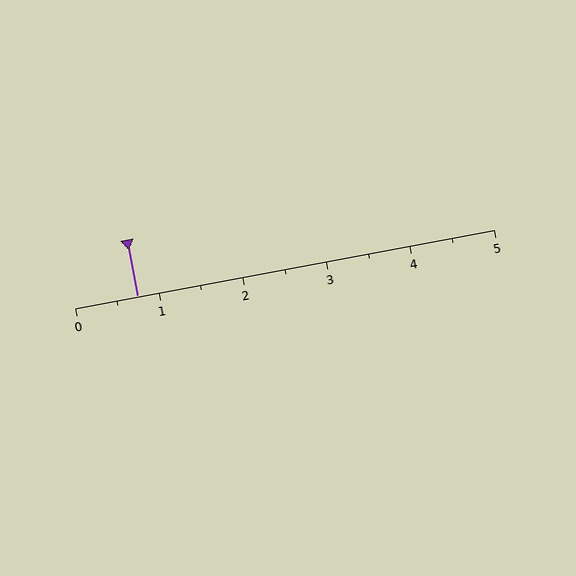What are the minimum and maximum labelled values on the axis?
The axis runs from 0 to 5.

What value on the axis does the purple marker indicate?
The marker indicates approximately 0.8.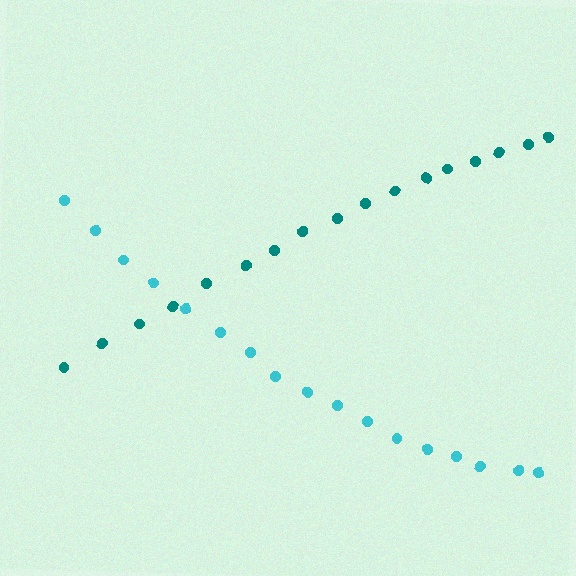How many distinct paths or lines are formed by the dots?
There are 2 distinct paths.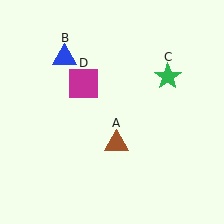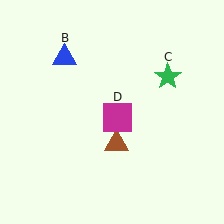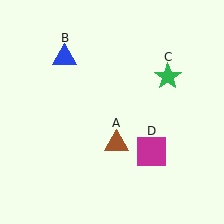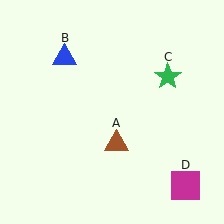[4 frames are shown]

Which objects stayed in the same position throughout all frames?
Brown triangle (object A) and blue triangle (object B) and green star (object C) remained stationary.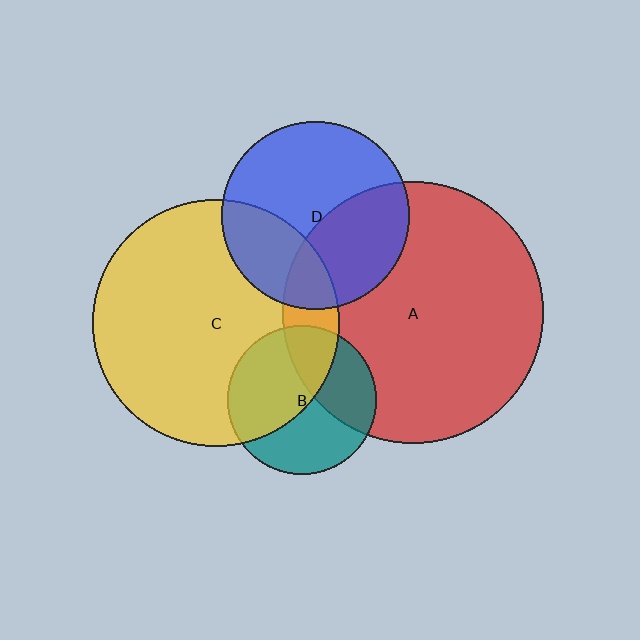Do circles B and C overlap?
Yes.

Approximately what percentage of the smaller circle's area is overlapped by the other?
Approximately 50%.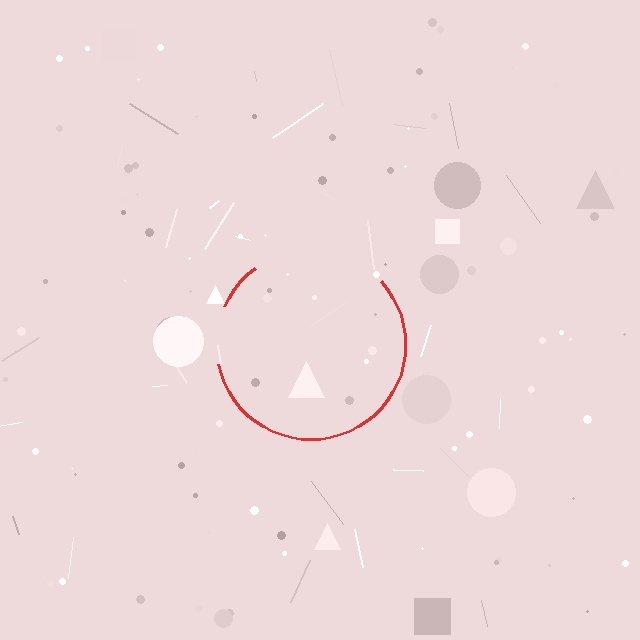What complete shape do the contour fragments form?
The contour fragments form a circle.